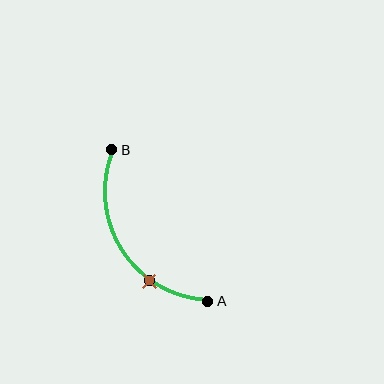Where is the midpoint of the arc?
The arc midpoint is the point on the curve farthest from the straight line joining A and B. It sits to the left of that line.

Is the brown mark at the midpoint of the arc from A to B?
No. The brown mark lies on the arc but is closer to endpoint A. The arc midpoint would be at the point on the curve equidistant along the arc from both A and B.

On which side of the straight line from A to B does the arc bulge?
The arc bulges to the left of the straight line connecting A and B.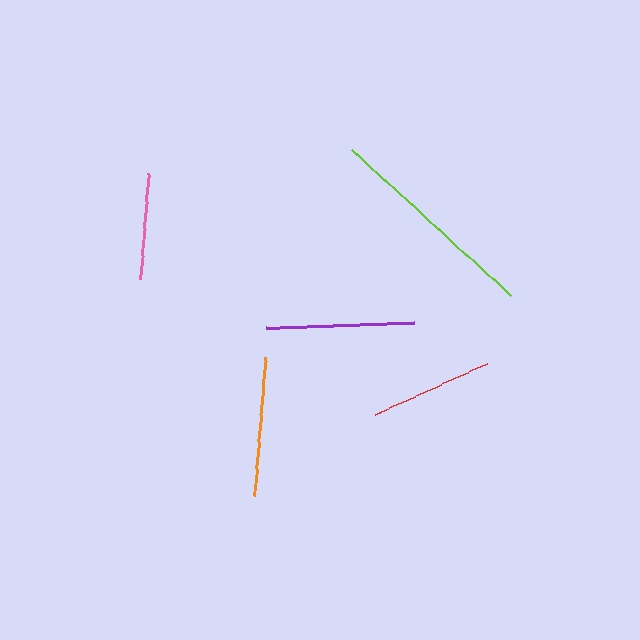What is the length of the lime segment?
The lime segment is approximately 217 pixels long.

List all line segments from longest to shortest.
From longest to shortest: lime, purple, orange, red, pink.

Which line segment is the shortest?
The pink line is the shortest at approximately 105 pixels.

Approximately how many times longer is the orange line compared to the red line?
The orange line is approximately 1.1 times the length of the red line.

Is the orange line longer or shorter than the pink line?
The orange line is longer than the pink line.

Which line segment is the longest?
The lime line is the longest at approximately 217 pixels.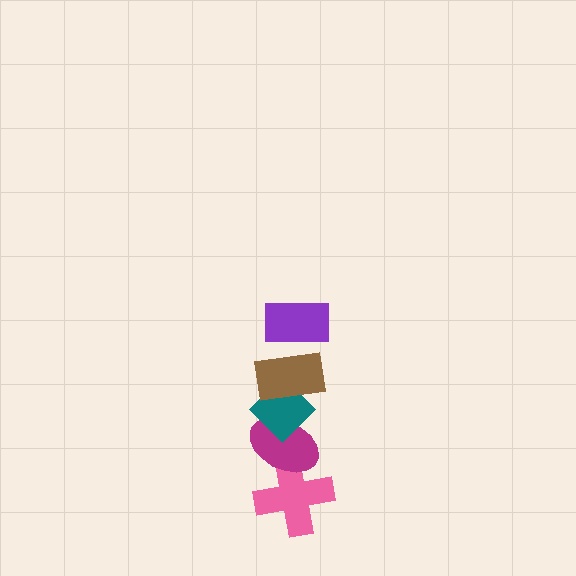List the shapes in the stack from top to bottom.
From top to bottom: the purple rectangle, the brown rectangle, the teal diamond, the magenta ellipse, the pink cross.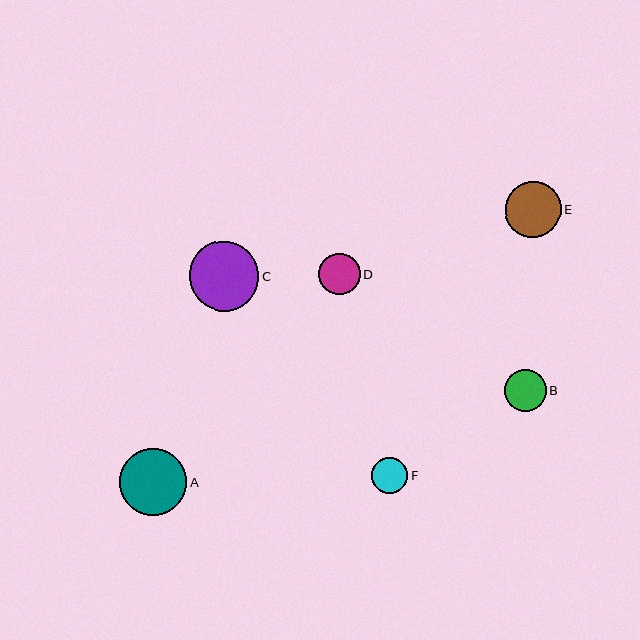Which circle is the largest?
Circle C is the largest with a size of approximately 70 pixels.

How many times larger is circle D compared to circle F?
Circle D is approximately 1.1 times the size of circle F.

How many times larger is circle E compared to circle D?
Circle E is approximately 1.3 times the size of circle D.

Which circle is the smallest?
Circle F is the smallest with a size of approximately 36 pixels.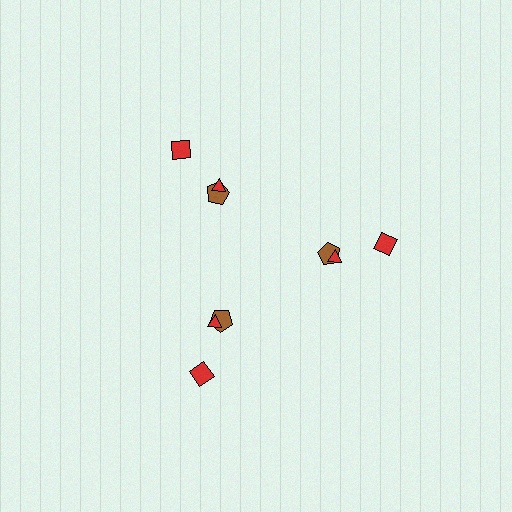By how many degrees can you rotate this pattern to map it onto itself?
The pattern maps onto itself every 120 degrees of rotation.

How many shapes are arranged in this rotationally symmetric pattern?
There are 9 shapes, arranged in 3 groups of 3.